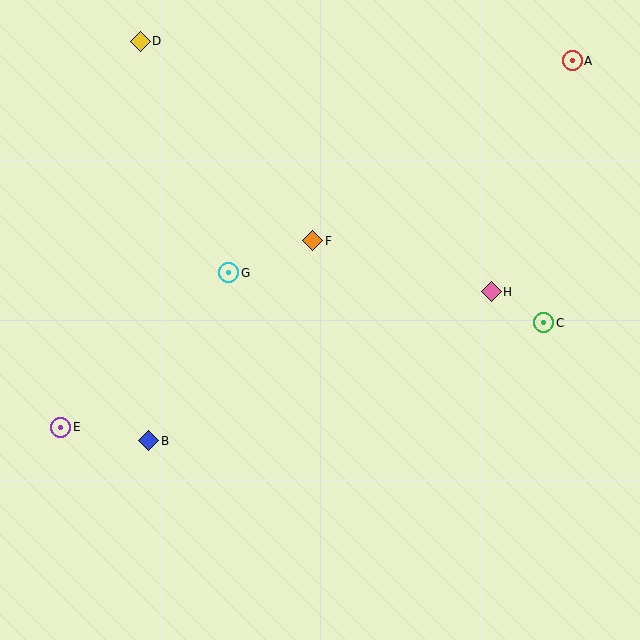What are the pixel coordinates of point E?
Point E is at (61, 427).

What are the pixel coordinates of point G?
Point G is at (229, 273).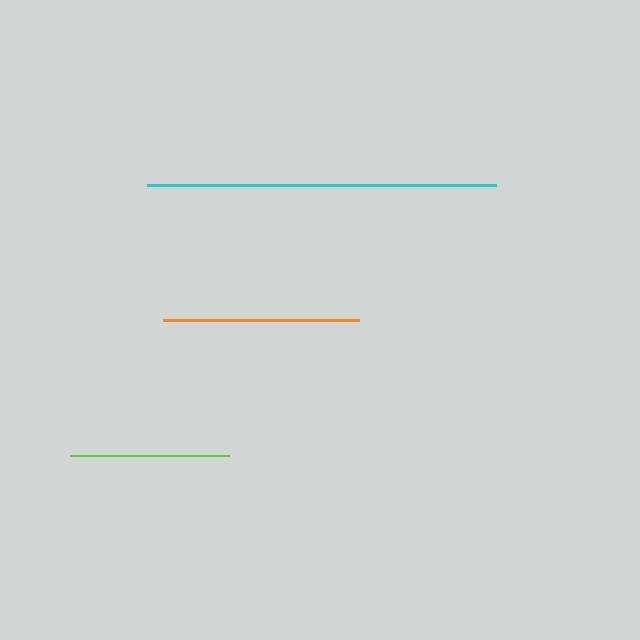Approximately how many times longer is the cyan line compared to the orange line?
The cyan line is approximately 1.8 times the length of the orange line.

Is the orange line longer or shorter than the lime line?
The orange line is longer than the lime line.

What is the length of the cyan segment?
The cyan segment is approximately 349 pixels long.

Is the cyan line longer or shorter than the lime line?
The cyan line is longer than the lime line.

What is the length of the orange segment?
The orange segment is approximately 197 pixels long.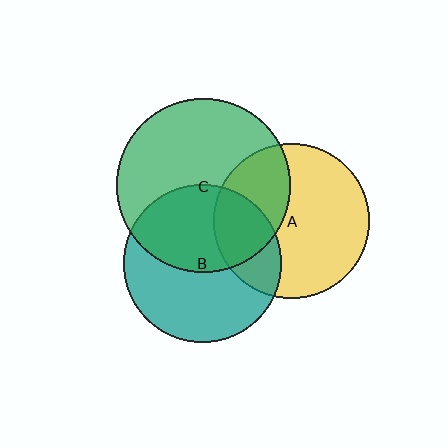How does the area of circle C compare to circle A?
Approximately 1.2 times.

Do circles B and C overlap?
Yes.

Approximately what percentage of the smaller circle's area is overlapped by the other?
Approximately 45%.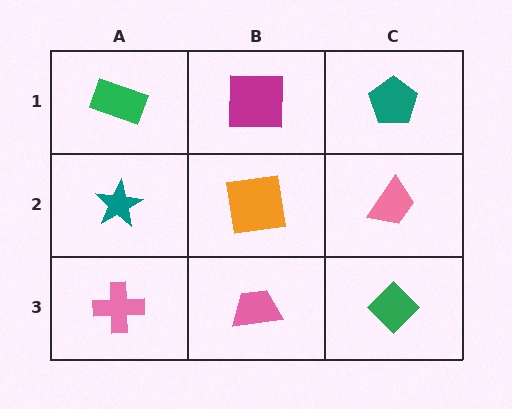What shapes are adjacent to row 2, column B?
A magenta square (row 1, column B), a pink trapezoid (row 3, column B), a teal star (row 2, column A), a pink trapezoid (row 2, column C).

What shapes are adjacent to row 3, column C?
A pink trapezoid (row 2, column C), a pink trapezoid (row 3, column B).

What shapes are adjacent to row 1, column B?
An orange square (row 2, column B), a green rectangle (row 1, column A), a teal pentagon (row 1, column C).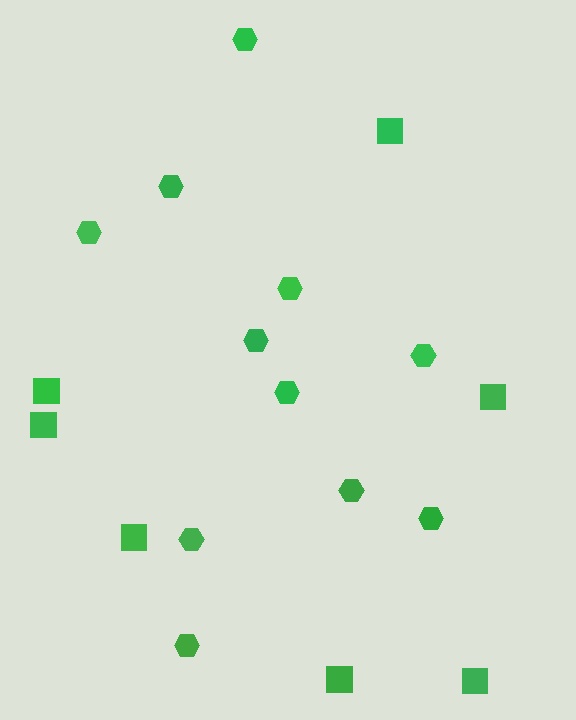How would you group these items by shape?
There are 2 groups: one group of hexagons (11) and one group of squares (7).